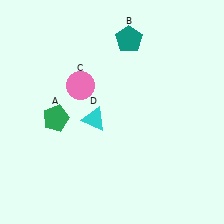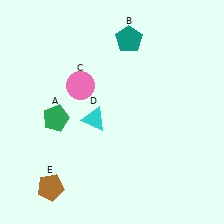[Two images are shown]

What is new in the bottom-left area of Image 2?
A brown pentagon (E) was added in the bottom-left area of Image 2.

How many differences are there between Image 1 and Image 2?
There is 1 difference between the two images.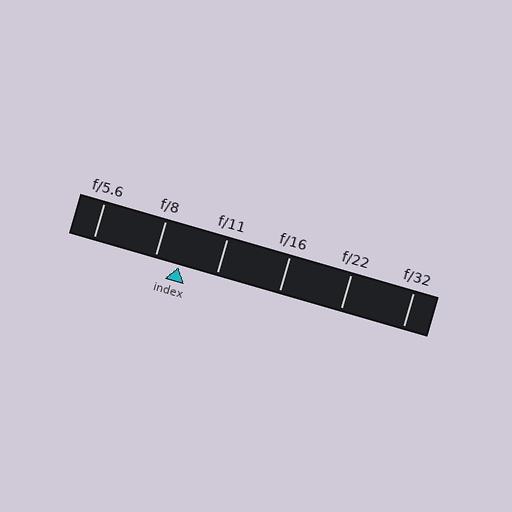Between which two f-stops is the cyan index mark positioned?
The index mark is between f/8 and f/11.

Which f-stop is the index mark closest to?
The index mark is closest to f/8.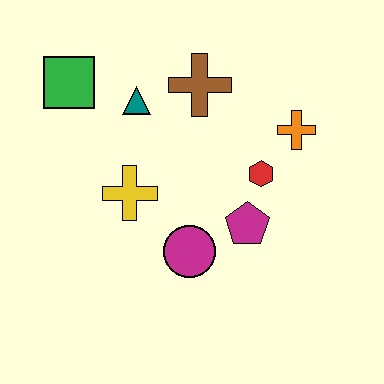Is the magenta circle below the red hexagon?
Yes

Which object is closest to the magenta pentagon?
The red hexagon is closest to the magenta pentagon.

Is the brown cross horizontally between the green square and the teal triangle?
No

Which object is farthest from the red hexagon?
The green square is farthest from the red hexagon.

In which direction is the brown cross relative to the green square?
The brown cross is to the right of the green square.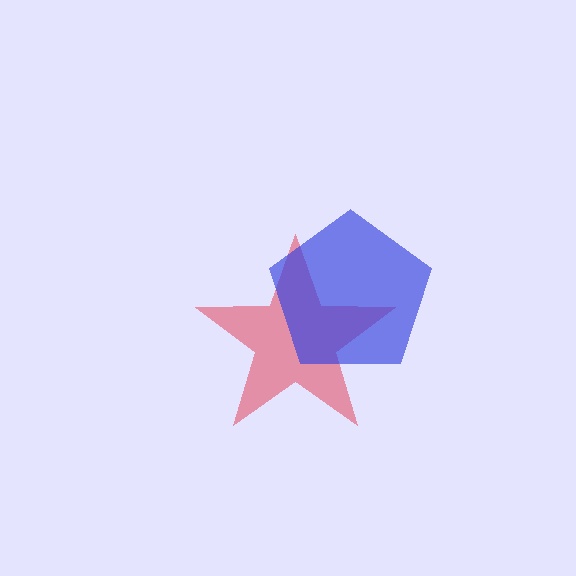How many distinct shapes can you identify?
There are 2 distinct shapes: a red star, a blue pentagon.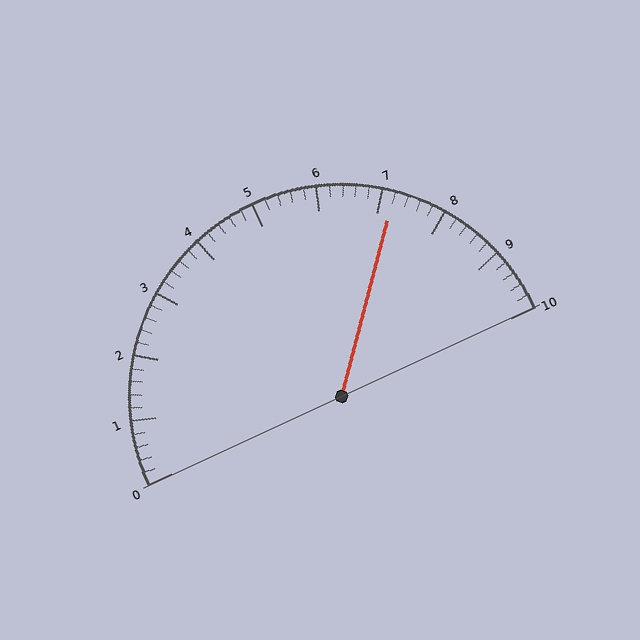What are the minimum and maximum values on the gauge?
The gauge ranges from 0 to 10.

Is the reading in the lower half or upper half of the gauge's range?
The reading is in the upper half of the range (0 to 10).